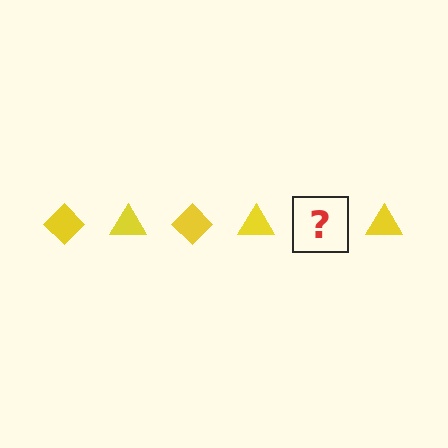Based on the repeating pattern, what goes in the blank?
The blank should be a yellow diamond.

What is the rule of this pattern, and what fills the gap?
The rule is that the pattern cycles through diamond, triangle shapes in yellow. The gap should be filled with a yellow diamond.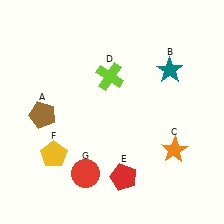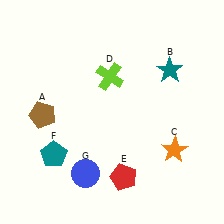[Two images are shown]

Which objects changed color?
F changed from yellow to teal. G changed from red to blue.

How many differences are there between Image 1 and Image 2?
There are 2 differences between the two images.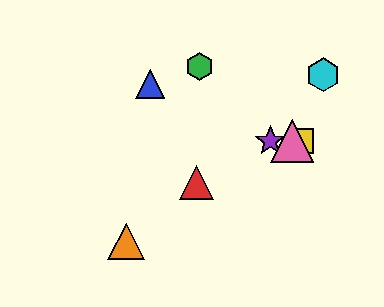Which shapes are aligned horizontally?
The yellow square, the purple star, the pink triangle are aligned horizontally.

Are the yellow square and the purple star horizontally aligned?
Yes, both are at y≈141.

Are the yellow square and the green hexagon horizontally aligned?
No, the yellow square is at y≈141 and the green hexagon is at y≈66.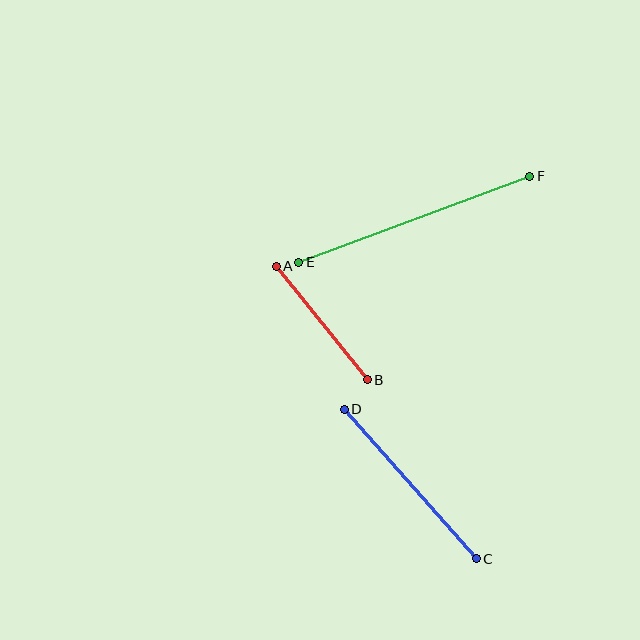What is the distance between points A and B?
The distance is approximately 145 pixels.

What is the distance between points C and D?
The distance is approximately 199 pixels.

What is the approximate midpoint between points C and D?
The midpoint is at approximately (410, 484) pixels.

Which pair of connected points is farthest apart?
Points E and F are farthest apart.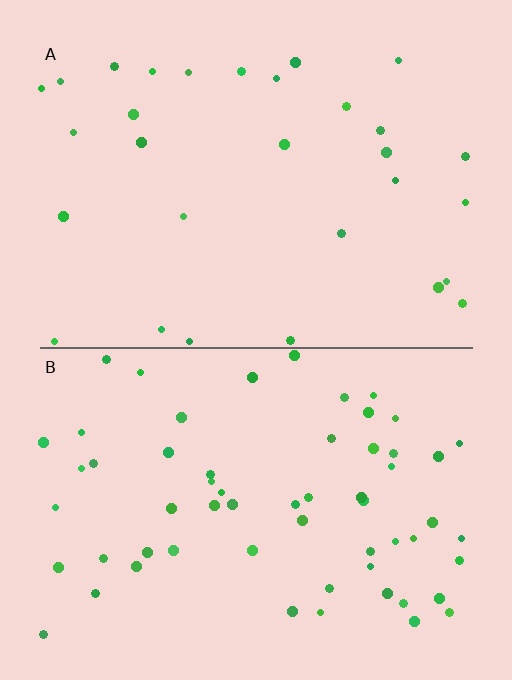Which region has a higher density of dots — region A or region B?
B (the bottom).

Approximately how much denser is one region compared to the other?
Approximately 2.0× — region B over region A.